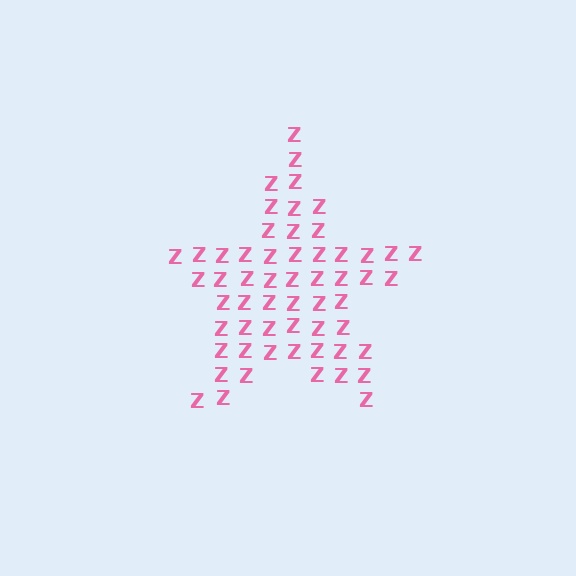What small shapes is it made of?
It is made of small letter Z's.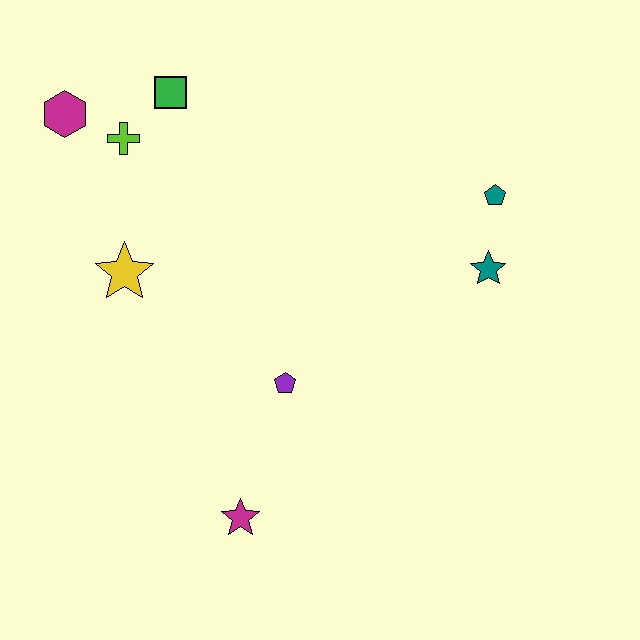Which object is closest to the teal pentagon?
The teal star is closest to the teal pentagon.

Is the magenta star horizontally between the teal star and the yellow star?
Yes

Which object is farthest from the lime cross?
The magenta star is farthest from the lime cross.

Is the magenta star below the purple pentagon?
Yes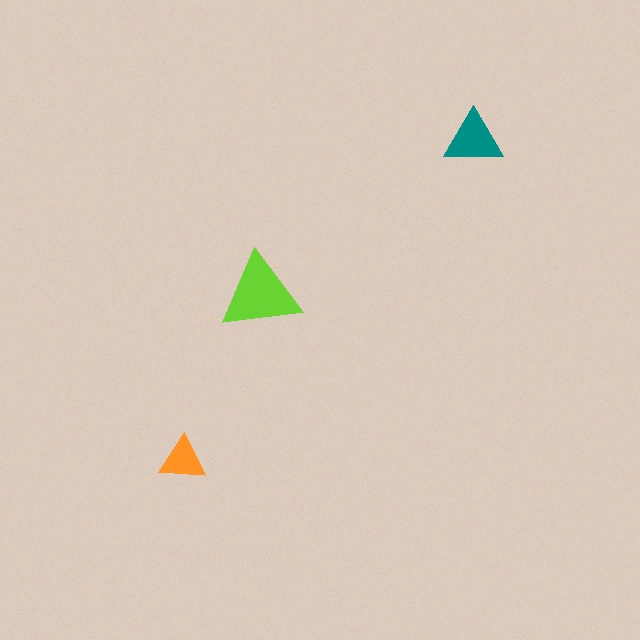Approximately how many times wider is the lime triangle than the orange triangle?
About 1.5 times wider.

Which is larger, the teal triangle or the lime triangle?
The lime one.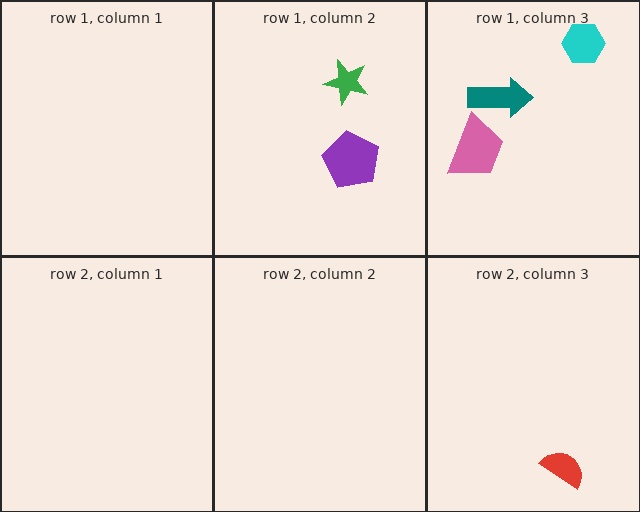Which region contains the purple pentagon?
The row 1, column 2 region.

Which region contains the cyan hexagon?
The row 1, column 3 region.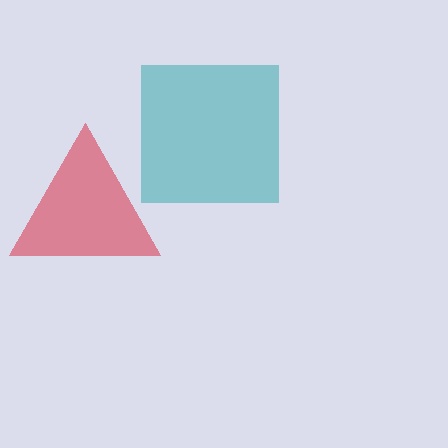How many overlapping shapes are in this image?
There are 2 overlapping shapes in the image.